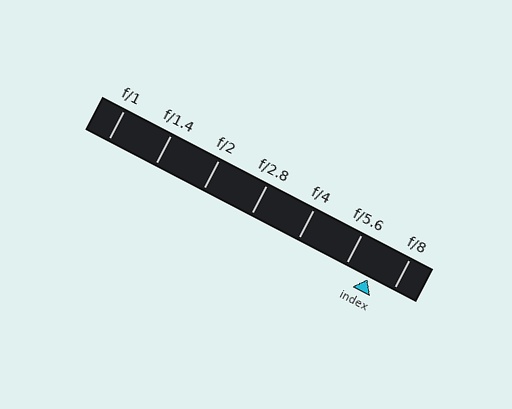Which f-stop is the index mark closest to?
The index mark is closest to f/5.6.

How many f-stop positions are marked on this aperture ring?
There are 7 f-stop positions marked.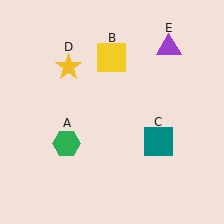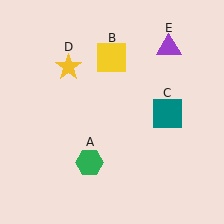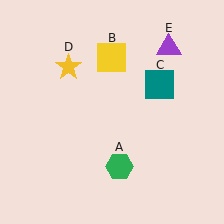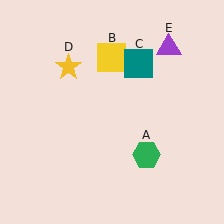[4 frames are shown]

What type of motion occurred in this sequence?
The green hexagon (object A), teal square (object C) rotated counterclockwise around the center of the scene.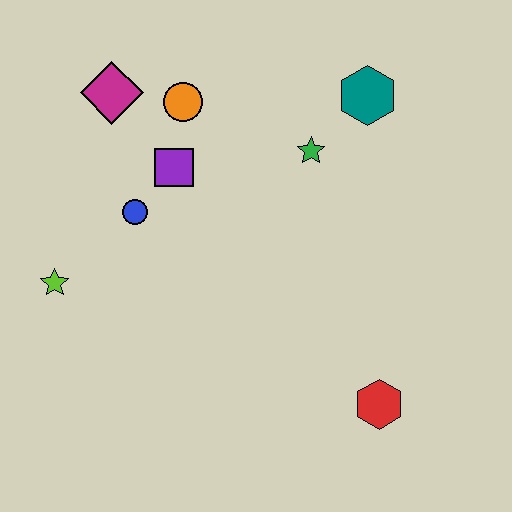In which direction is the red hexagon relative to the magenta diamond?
The red hexagon is below the magenta diamond.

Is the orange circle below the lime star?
No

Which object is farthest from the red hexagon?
The magenta diamond is farthest from the red hexagon.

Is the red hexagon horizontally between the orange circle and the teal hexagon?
No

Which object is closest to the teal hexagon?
The green star is closest to the teal hexagon.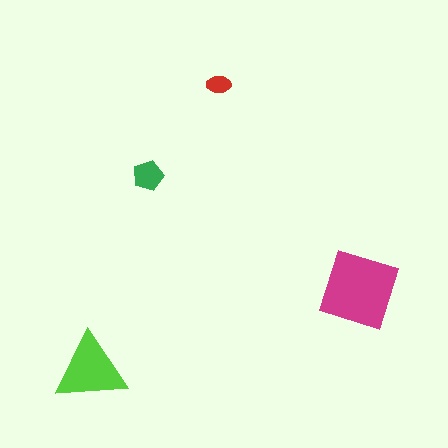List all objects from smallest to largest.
The red ellipse, the green pentagon, the lime triangle, the magenta diamond.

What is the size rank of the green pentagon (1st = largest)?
3rd.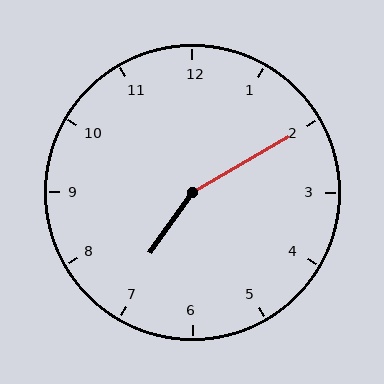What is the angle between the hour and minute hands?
Approximately 155 degrees.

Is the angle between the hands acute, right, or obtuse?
It is obtuse.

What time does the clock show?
7:10.